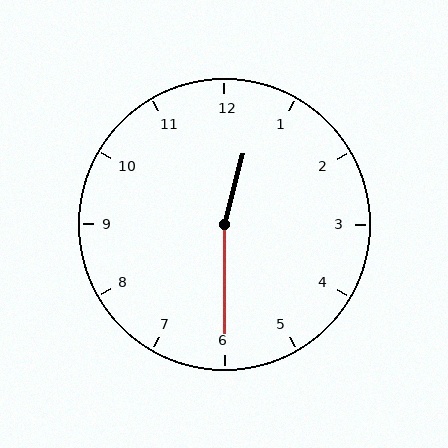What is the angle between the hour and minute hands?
Approximately 165 degrees.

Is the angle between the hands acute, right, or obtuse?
It is obtuse.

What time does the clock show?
12:30.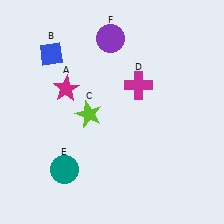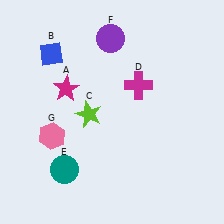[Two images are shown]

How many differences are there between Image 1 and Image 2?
There is 1 difference between the two images.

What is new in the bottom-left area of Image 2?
A pink hexagon (G) was added in the bottom-left area of Image 2.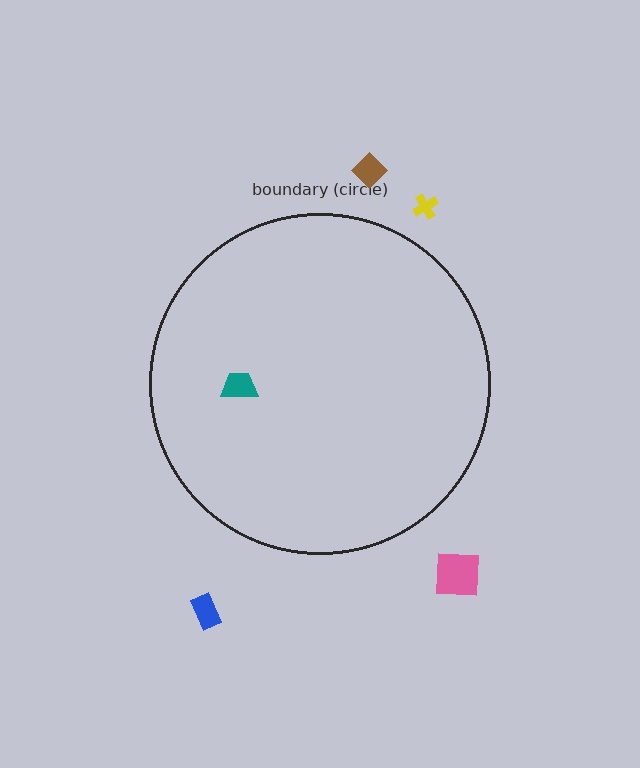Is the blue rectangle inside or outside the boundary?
Outside.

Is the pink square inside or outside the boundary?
Outside.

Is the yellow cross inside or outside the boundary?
Outside.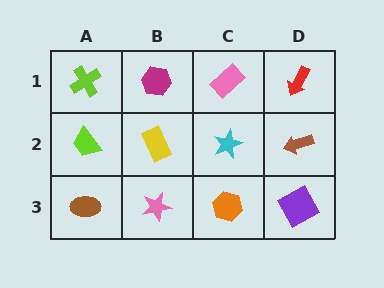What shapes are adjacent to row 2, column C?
A pink rectangle (row 1, column C), an orange hexagon (row 3, column C), a yellow rectangle (row 2, column B), a brown arrow (row 2, column D).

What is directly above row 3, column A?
A lime trapezoid.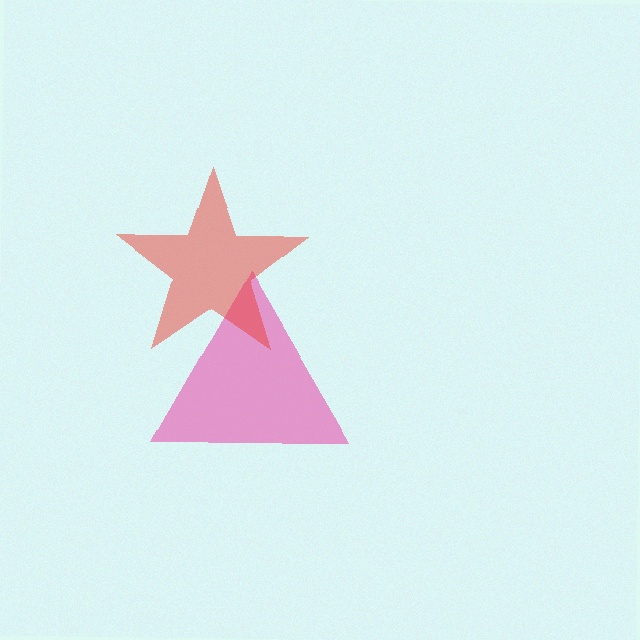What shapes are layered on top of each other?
The layered shapes are: a pink triangle, a red star.